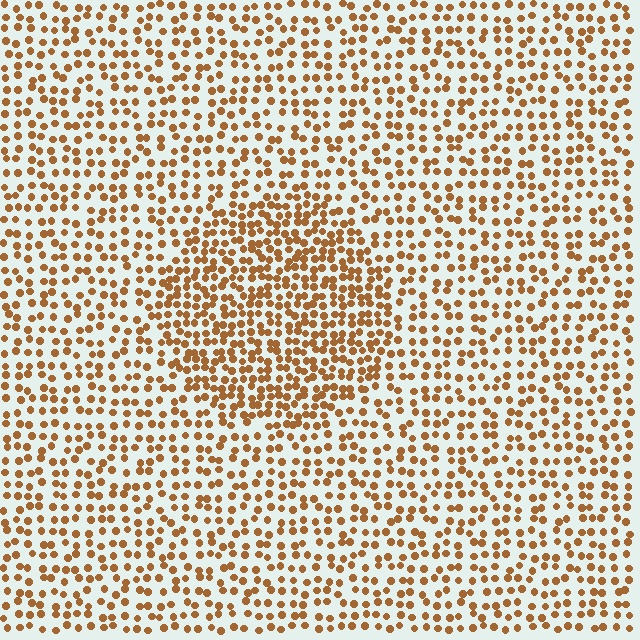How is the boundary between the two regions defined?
The boundary is defined by a change in element density (approximately 1.7x ratio). All elements are the same color, size, and shape.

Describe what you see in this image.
The image contains small brown elements arranged at two different densities. A circle-shaped region is visible where the elements are more densely packed than the surrounding area.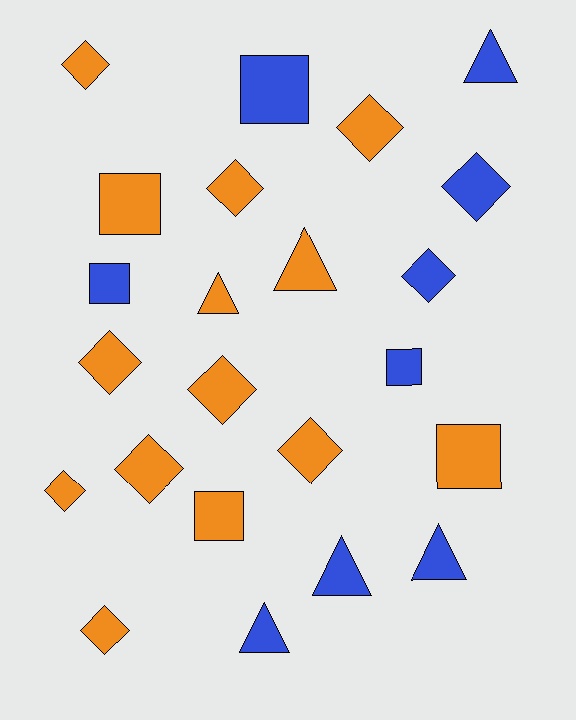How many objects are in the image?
There are 23 objects.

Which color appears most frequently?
Orange, with 14 objects.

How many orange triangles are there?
There are 2 orange triangles.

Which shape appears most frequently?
Diamond, with 11 objects.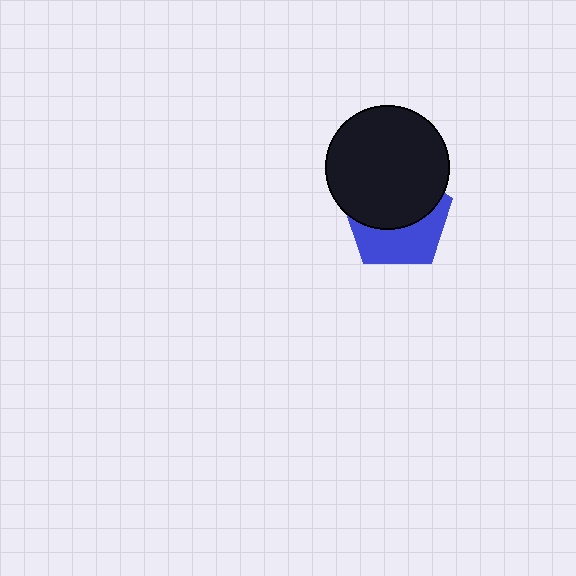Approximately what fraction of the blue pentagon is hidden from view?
Roughly 56% of the blue pentagon is hidden behind the black circle.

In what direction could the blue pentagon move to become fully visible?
The blue pentagon could move down. That would shift it out from behind the black circle entirely.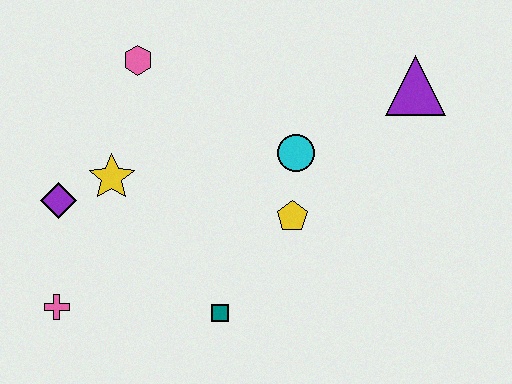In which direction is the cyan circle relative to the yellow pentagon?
The cyan circle is above the yellow pentagon.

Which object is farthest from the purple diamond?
The purple triangle is farthest from the purple diamond.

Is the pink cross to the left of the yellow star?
Yes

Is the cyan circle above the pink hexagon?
No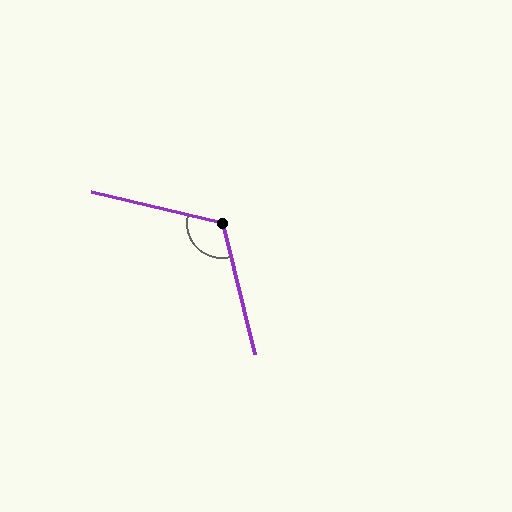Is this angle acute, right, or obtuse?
It is obtuse.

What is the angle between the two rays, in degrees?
Approximately 117 degrees.